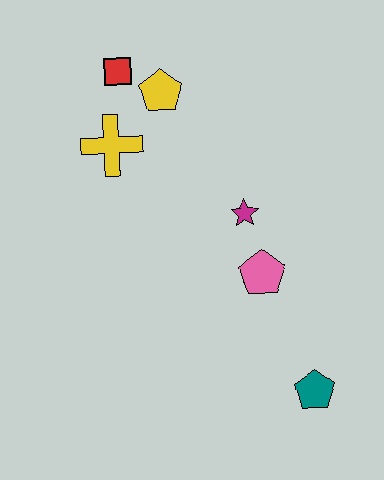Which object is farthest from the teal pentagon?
The red square is farthest from the teal pentagon.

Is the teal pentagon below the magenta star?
Yes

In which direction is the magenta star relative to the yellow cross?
The magenta star is to the right of the yellow cross.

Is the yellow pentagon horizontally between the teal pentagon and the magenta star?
No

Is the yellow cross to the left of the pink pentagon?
Yes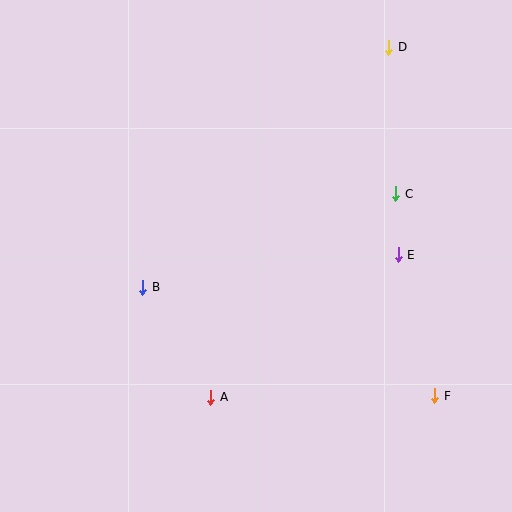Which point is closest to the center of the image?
Point B at (143, 287) is closest to the center.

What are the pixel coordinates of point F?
Point F is at (435, 396).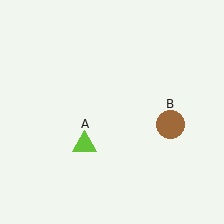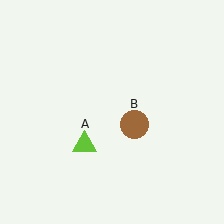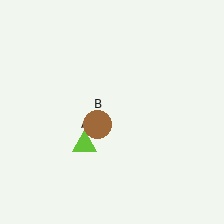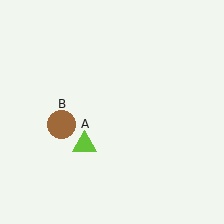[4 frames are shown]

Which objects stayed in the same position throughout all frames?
Lime triangle (object A) remained stationary.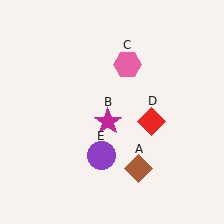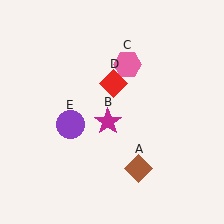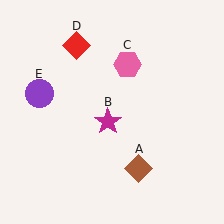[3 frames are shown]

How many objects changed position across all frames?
2 objects changed position: red diamond (object D), purple circle (object E).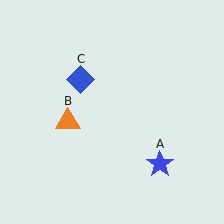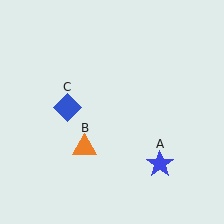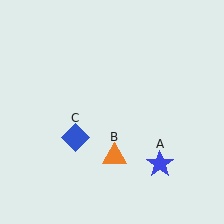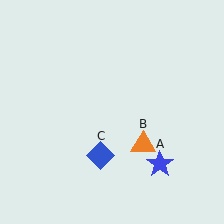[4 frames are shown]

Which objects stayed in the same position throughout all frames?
Blue star (object A) remained stationary.